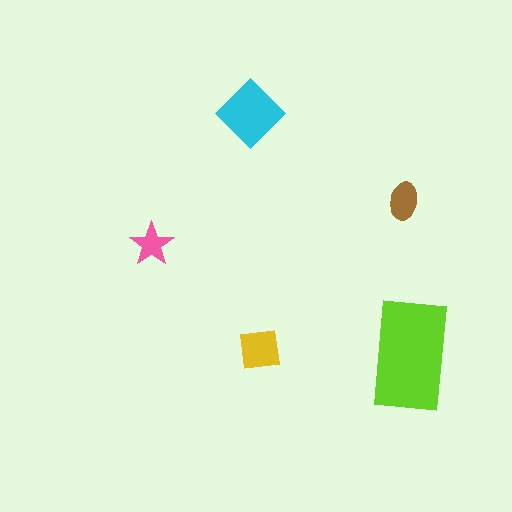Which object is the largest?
The lime rectangle.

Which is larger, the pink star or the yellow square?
The yellow square.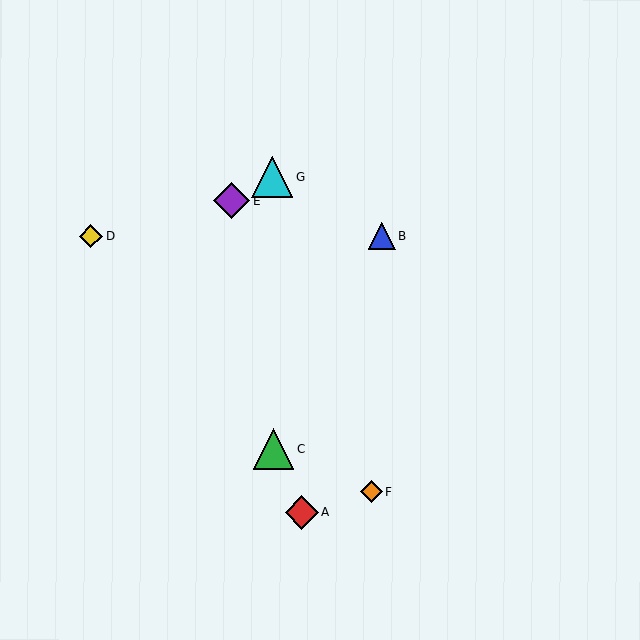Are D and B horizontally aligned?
Yes, both are at y≈236.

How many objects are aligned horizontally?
2 objects (B, D) are aligned horizontally.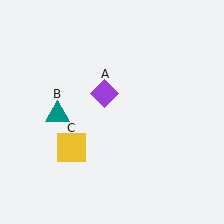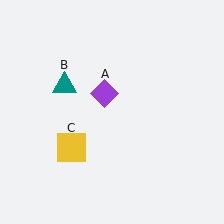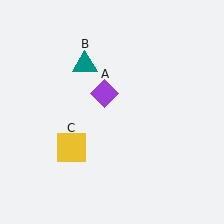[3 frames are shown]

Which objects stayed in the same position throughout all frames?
Purple diamond (object A) and yellow square (object C) remained stationary.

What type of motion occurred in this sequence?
The teal triangle (object B) rotated clockwise around the center of the scene.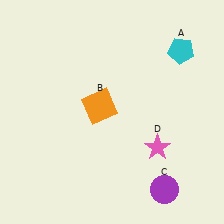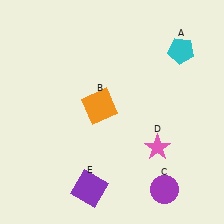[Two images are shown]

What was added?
A purple square (E) was added in Image 2.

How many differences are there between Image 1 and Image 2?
There is 1 difference between the two images.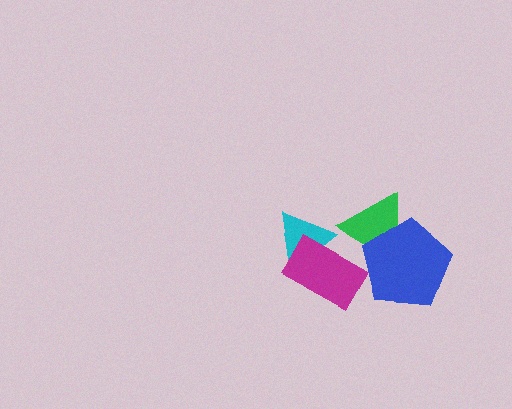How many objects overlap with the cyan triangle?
1 object overlaps with the cyan triangle.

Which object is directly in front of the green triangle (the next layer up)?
The magenta rectangle is directly in front of the green triangle.